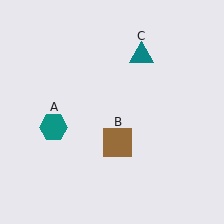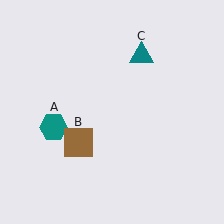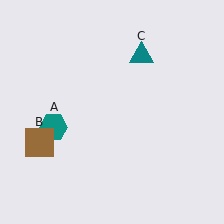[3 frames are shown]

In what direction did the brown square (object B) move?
The brown square (object B) moved left.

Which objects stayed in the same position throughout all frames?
Teal hexagon (object A) and teal triangle (object C) remained stationary.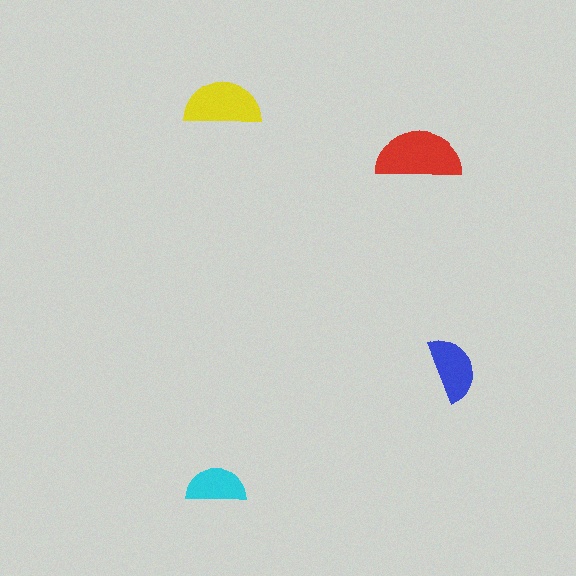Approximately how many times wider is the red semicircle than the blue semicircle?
About 1.5 times wider.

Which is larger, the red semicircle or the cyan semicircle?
The red one.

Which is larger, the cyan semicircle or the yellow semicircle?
The yellow one.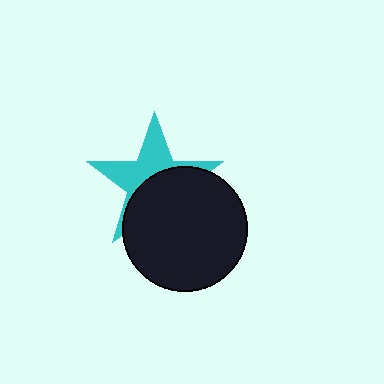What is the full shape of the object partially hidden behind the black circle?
The partially hidden object is a cyan star.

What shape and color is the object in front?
The object in front is a black circle.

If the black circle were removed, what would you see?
You would see the complete cyan star.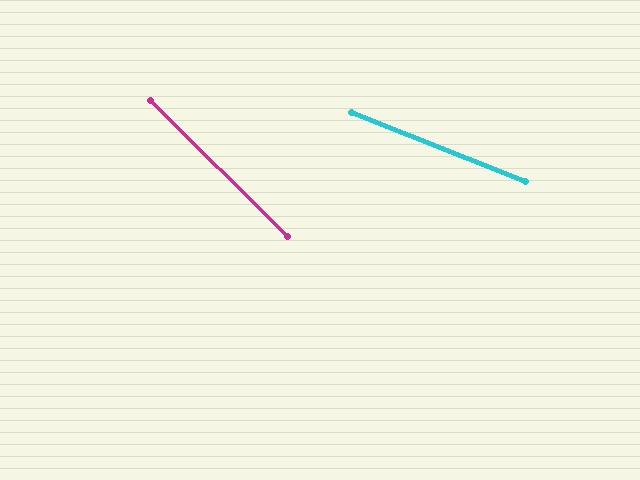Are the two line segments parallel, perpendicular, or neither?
Neither parallel nor perpendicular — they differ by about 23°.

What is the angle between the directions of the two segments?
Approximately 23 degrees.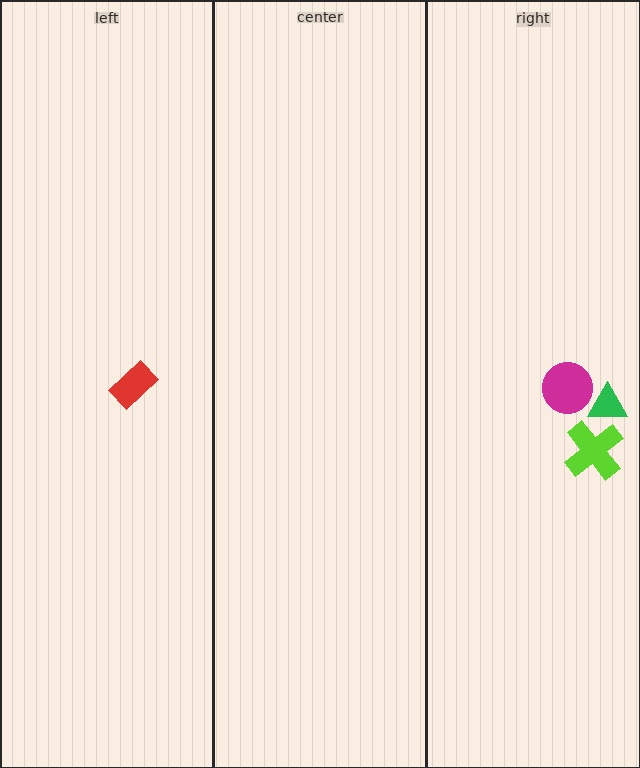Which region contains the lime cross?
The right region.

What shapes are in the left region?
The red rectangle.